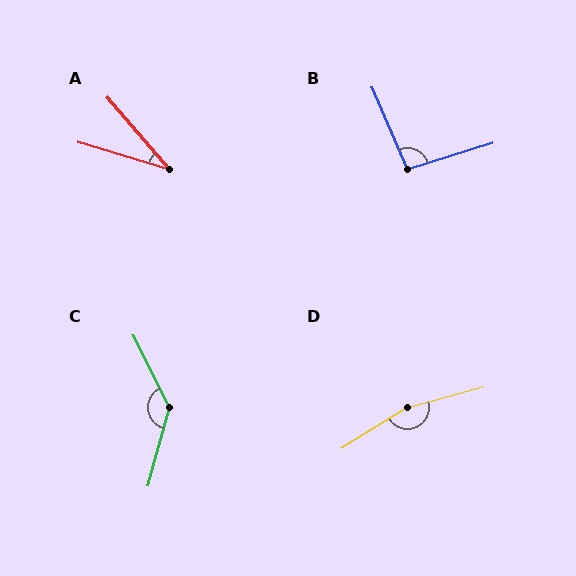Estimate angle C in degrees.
Approximately 138 degrees.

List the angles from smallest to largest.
A (32°), B (96°), C (138°), D (163°).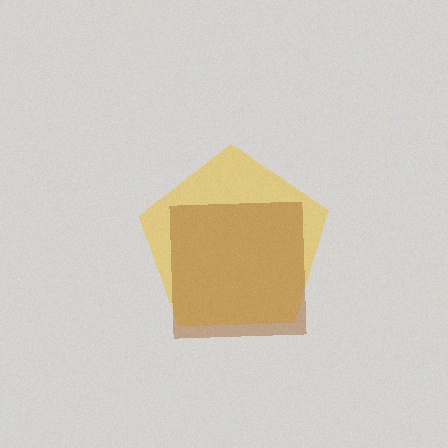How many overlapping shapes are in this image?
There are 2 overlapping shapes in the image.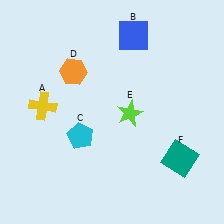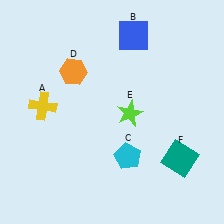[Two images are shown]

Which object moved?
The cyan pentagon (C) moved right.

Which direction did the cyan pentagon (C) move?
The cyan pentagon (C) moved right.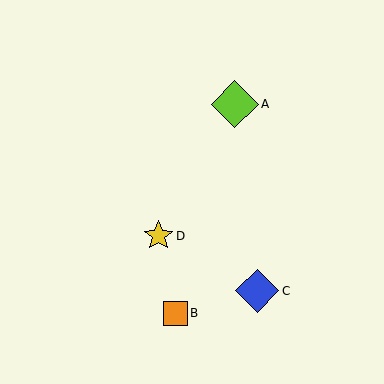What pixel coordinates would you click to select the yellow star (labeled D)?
Click at (158, 236) to select the yellow star D.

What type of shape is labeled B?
Shape B is an orange square.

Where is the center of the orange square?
The center of the orange square is at (175, 313).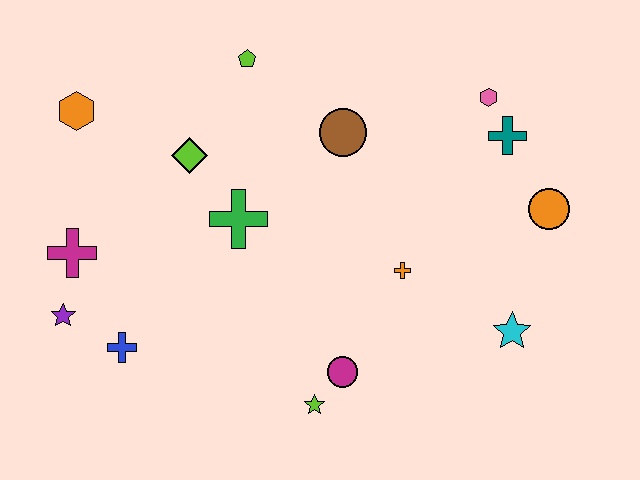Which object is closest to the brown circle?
The lime pentagon is closest to the brown circle.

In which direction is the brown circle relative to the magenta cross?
The brown circle is to the right of the magenta cross.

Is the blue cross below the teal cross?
Yes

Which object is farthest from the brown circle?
The purple star is farthest from the brown circle.